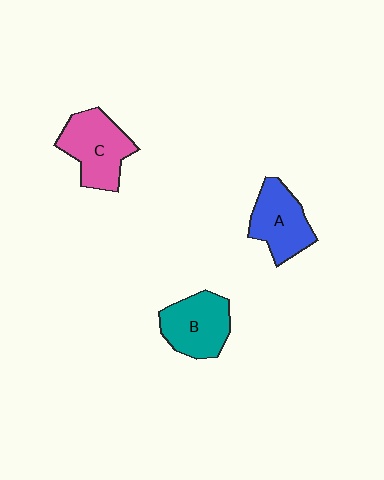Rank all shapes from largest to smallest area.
From largest to smallest: C (pink), B (teal), A (blue).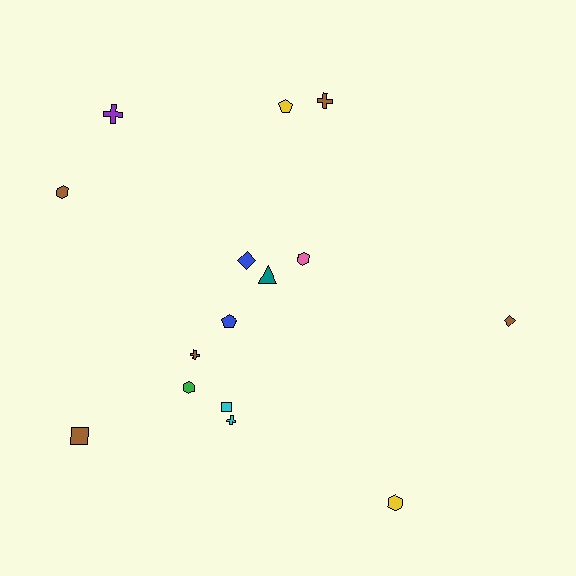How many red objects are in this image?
There are no red objects.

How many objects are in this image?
There are 15 objects.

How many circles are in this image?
There are no circles.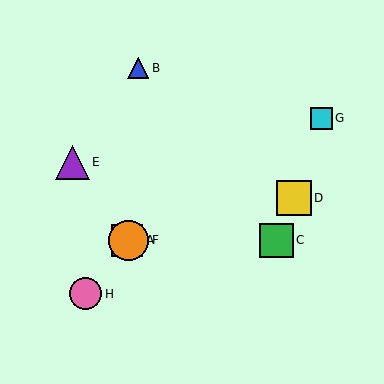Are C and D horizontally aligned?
No, C is at y≈240 and D is at y≈198.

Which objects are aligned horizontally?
Objects A, C, F are aligned horizontally.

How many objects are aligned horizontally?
3 objects (A, C, F) are aligned horizontally.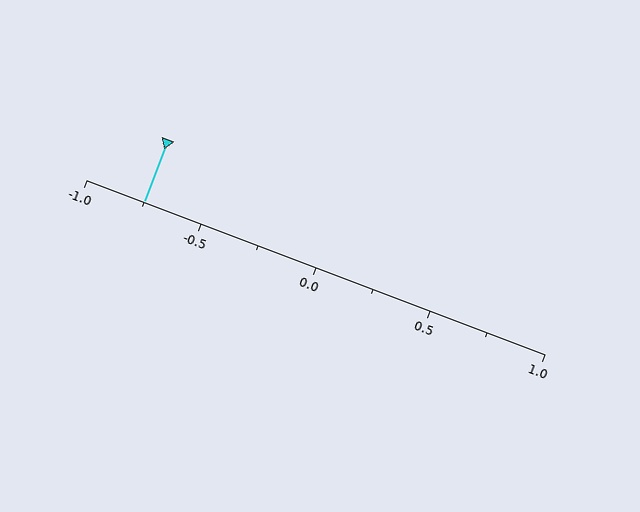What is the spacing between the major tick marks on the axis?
The major ticks are spaced 0.5 apart.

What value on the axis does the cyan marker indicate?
The marker indicates approximately -0.75.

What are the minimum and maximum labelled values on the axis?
The axis runs from -1.0 to 1.0.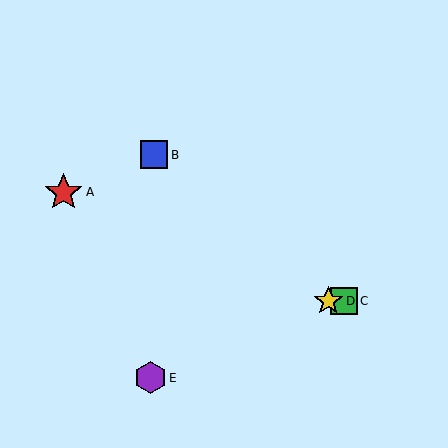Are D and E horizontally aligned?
No, D is at y≈301 and E is at y≈378.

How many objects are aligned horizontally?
2 objects (C, D) are aligned horizontally.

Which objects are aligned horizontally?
Objects C, D are aligned horizontally.